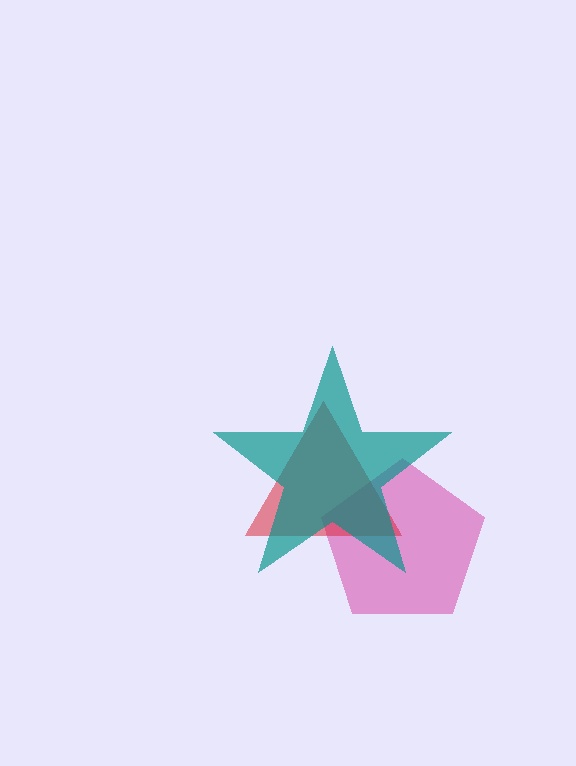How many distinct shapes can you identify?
There are 3 distinct shapes: a magenta pentagon, a red triangle, a teal star.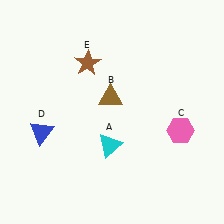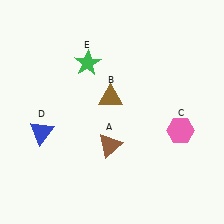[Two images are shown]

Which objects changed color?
A changed from cyan to brown. E changed from brown to green.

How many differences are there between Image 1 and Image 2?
There are 2 differences between the two images.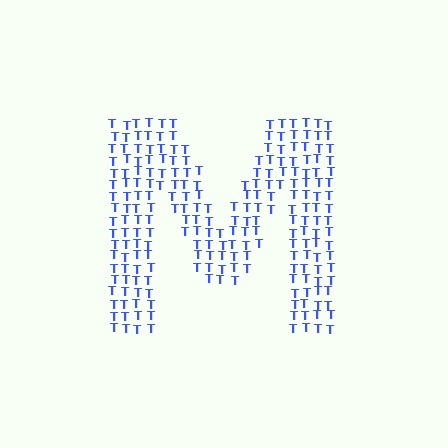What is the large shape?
The large shape is the letter M.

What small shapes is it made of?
It is made of small letter T's.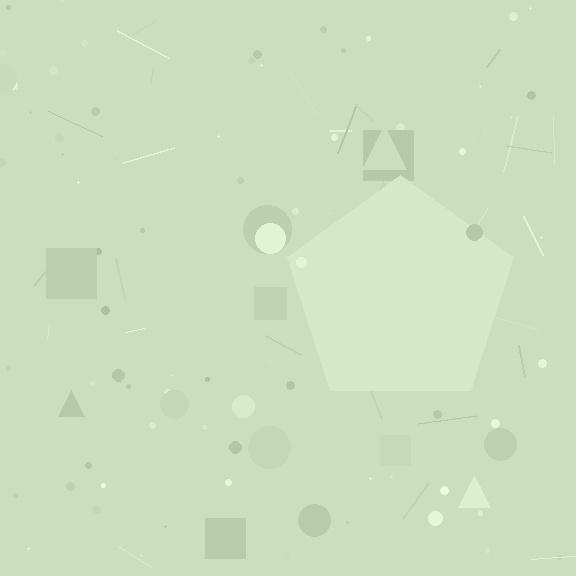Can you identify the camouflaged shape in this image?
The camouflaged shape is a pentagon.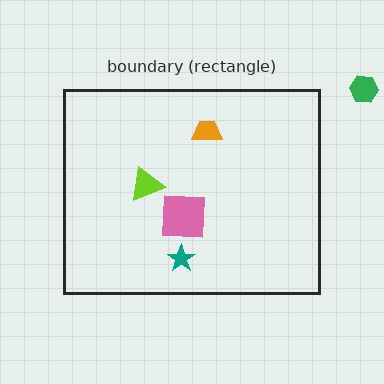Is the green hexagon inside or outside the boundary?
Outside.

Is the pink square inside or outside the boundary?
Inside.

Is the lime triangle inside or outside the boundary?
Inside.